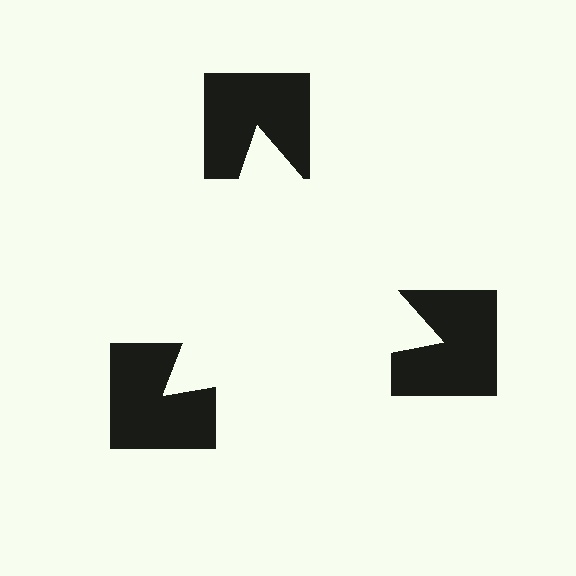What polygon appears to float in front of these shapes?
An illusory triangle — its edges are inferred from the aligned wedge cuts in the notched squares, not physically drawn.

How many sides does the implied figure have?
3 sides.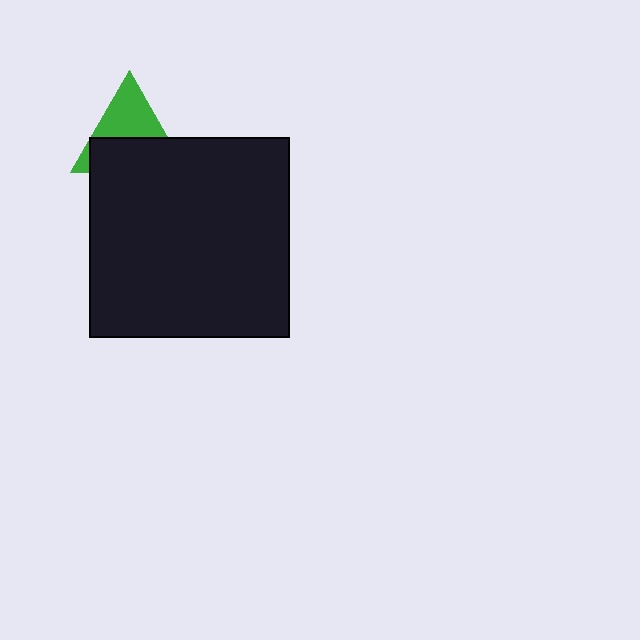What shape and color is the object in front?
The object in front is a black square.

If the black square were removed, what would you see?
You would see the complete green triangle.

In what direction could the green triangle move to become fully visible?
The green triangle could move up. That would shift it out from behind the black square entirely.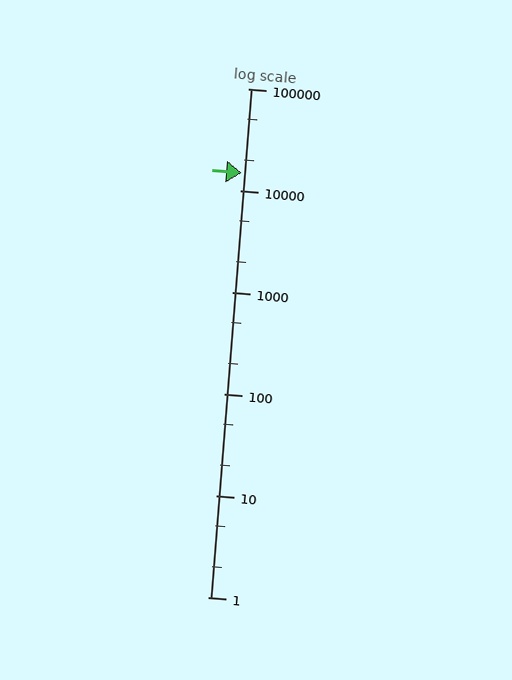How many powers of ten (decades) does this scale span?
The scale spans 5 decades, from 1 to 100000.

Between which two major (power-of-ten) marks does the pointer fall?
The pointer is between 10000 and 100000.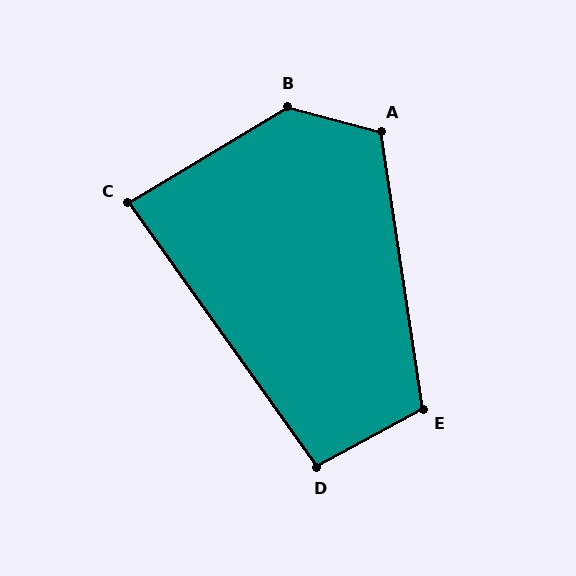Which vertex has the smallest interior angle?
C, at approximately 86 degrees.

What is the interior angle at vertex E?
Approximately 110 degrees (obtuse).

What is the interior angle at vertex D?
Approximately 97 degrees (obtuse).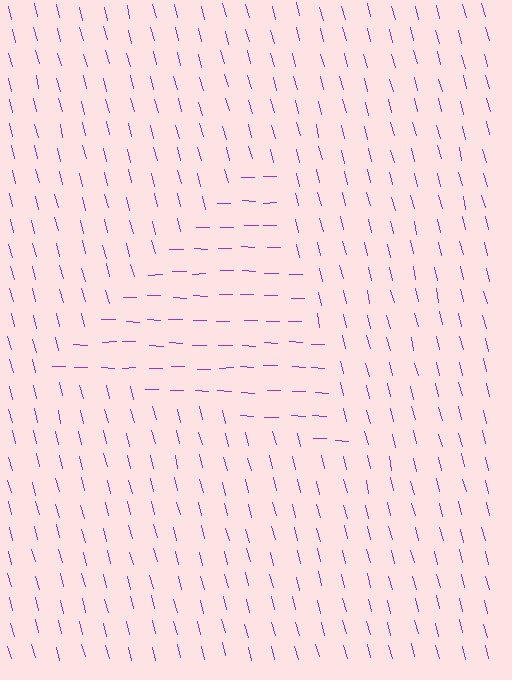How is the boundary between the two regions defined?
The boundary is defined purely by a change in line orientation (approximately 74 degrees difference). All lines are the same color and thickness.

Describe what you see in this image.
The image is filled with small purple line segments. A triangle region in the image has lines oriented differently from the surrounding lines, creating a visible texture boundary.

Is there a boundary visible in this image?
Yes, there is a texture boundary formed by a change in line orientation.